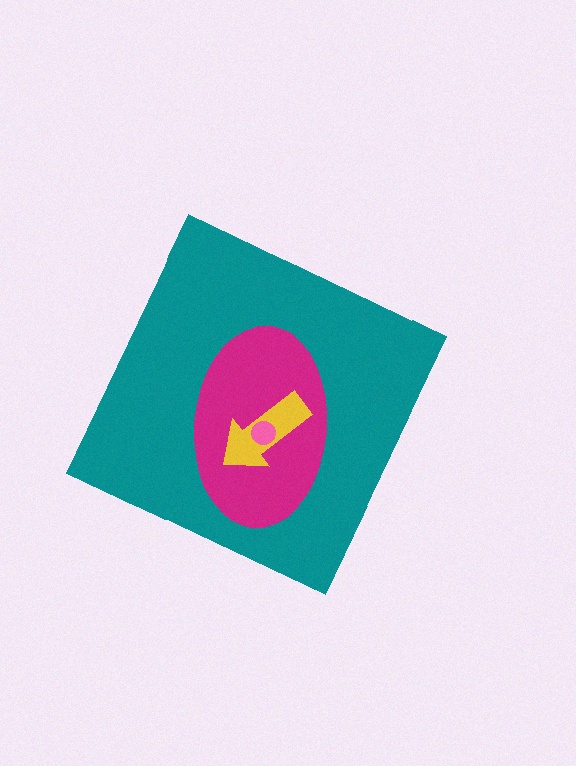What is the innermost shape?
The pink circle.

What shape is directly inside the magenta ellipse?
The yellow arrow.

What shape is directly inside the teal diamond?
The magenta ellipse.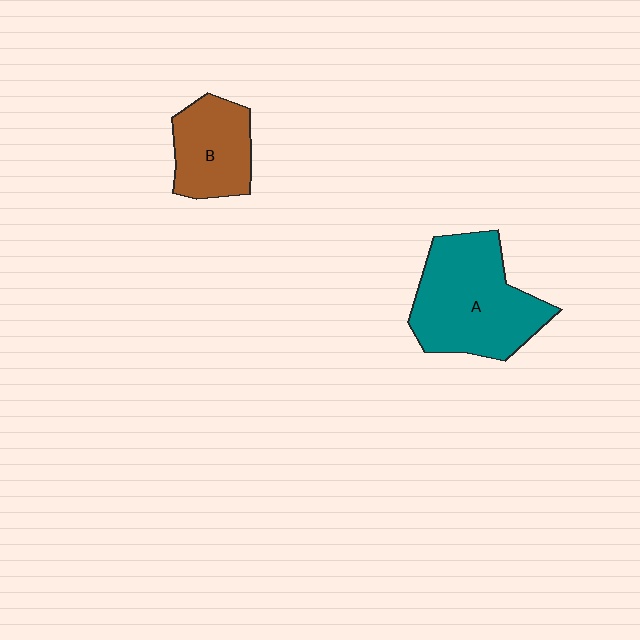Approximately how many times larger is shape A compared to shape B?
Approximately 1.7 times.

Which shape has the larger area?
Shape A (teal).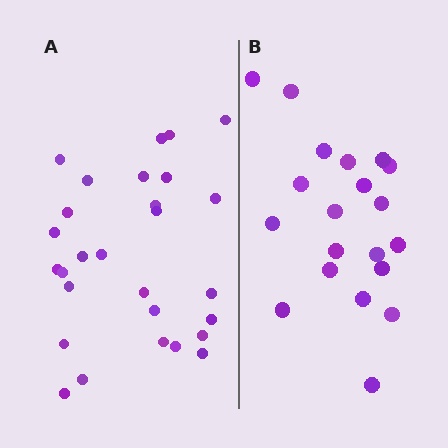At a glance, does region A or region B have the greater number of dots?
Region A (the left region) has more dots.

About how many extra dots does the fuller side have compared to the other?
Region A has roughly 8 or so more dots than region B.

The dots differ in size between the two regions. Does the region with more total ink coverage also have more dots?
No. Region B has more total ink coverage because its dots are larger, but region A actually contains more individual dots. Total area can be misleading — the number of items is what matters here.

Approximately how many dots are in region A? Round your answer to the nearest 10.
About 30 dots. (The exact count is 28, which rounds to 30.)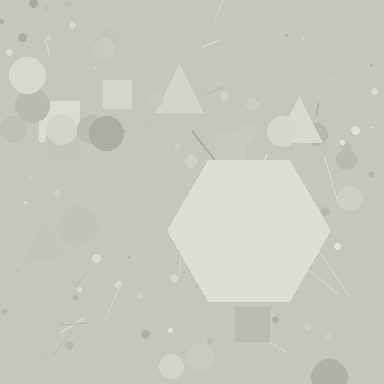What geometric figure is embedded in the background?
A hexagon is embedded in the background.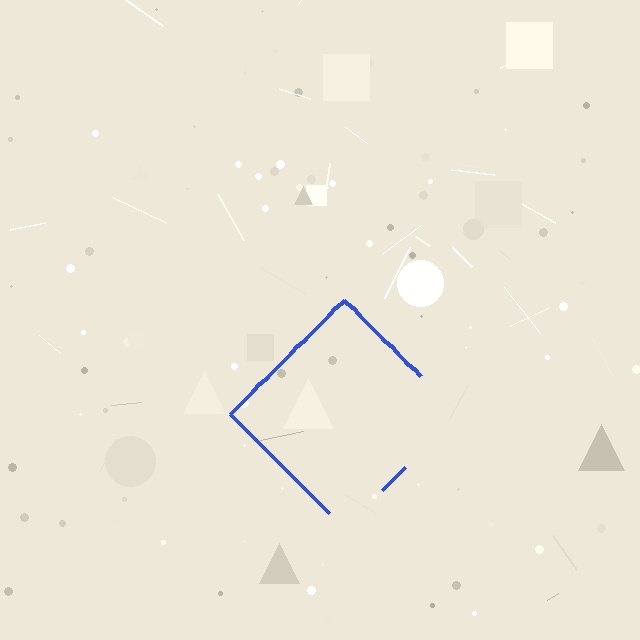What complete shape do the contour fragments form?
The contour fragments form a diamond.